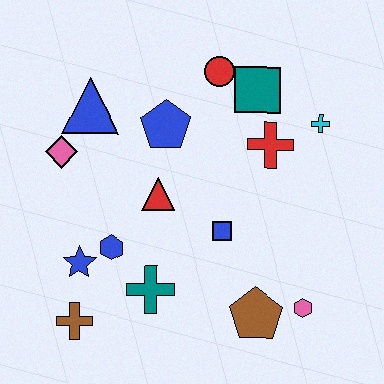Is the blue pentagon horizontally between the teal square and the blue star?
Yes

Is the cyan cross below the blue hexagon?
No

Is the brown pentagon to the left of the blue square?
No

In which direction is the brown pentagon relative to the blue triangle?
The brown pentagon is below the blue triangle.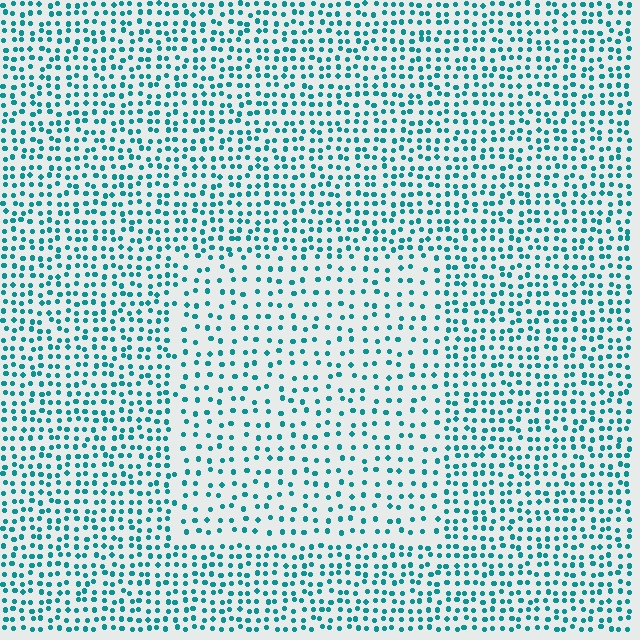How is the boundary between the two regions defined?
The boundary is defined by a change in element density (approximately 1.7x ratio). All elements are the same color, size, and shape.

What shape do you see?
I see a rectangle.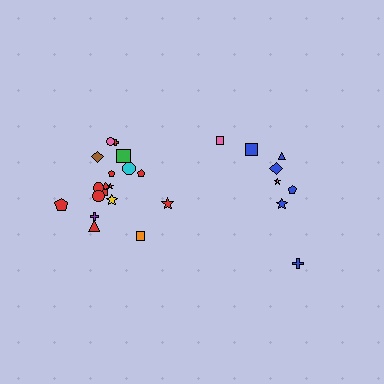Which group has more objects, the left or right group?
The left group.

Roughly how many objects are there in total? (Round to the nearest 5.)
Roughly 25 objects in total.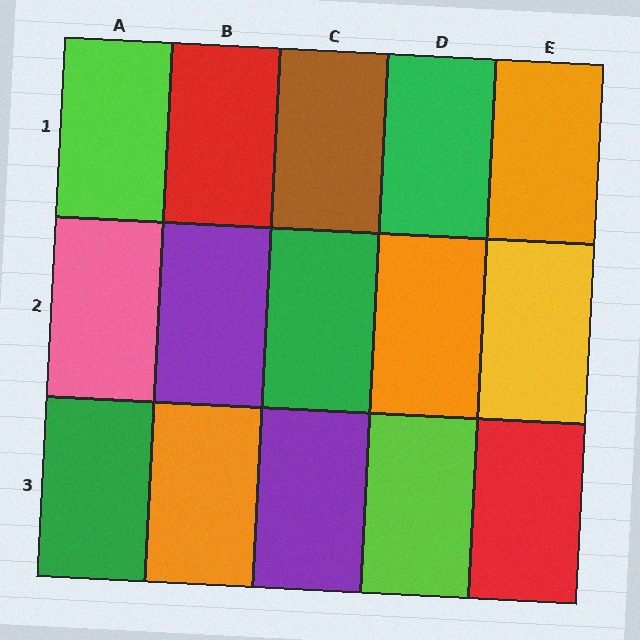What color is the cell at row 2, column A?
Pink.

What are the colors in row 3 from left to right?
Green, orange, purple, lime, red.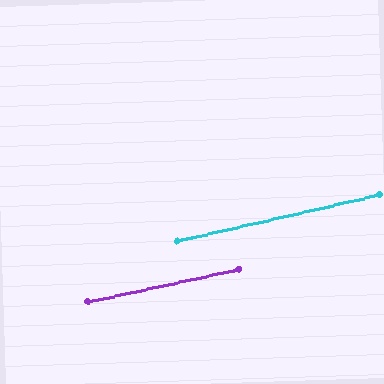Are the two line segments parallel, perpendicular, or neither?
Parallel — their directions differ by only 0.9°.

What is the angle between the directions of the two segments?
Approximately 1 degree.